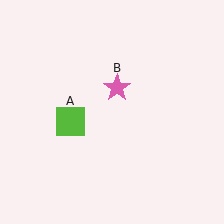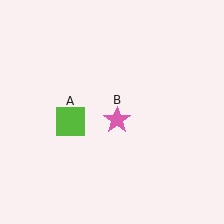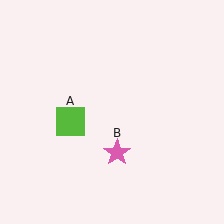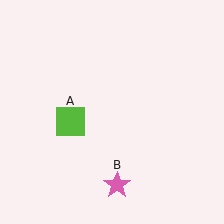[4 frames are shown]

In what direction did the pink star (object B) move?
The pink star (object B) moved down.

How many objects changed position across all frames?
1 object changed position: pink star (object B).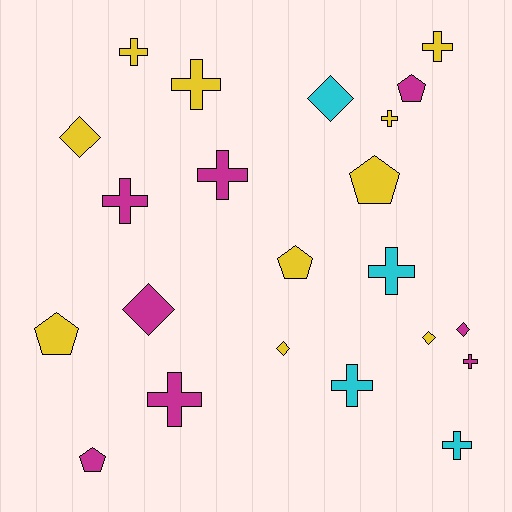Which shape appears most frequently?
Cross, with 11 objects.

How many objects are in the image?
There are 22 objects.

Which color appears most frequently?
Yellow, with 10 objects.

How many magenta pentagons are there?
There are 2 magenta pentagons.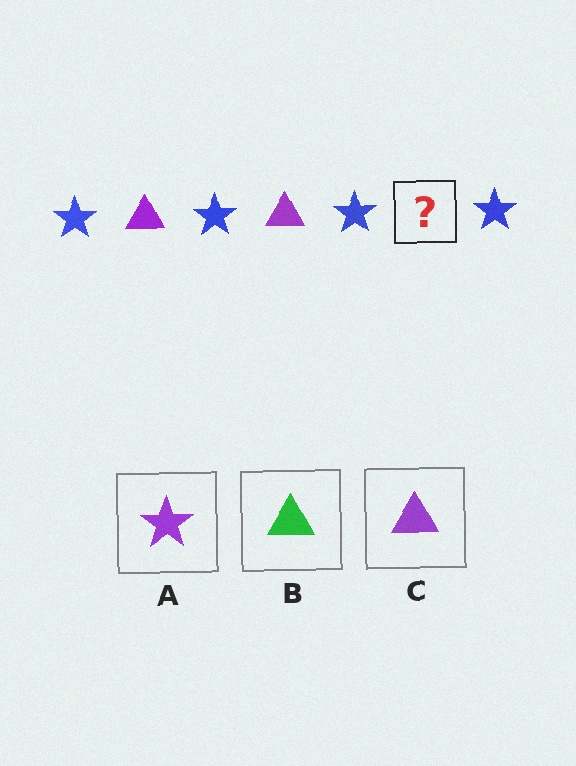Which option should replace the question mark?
Option C.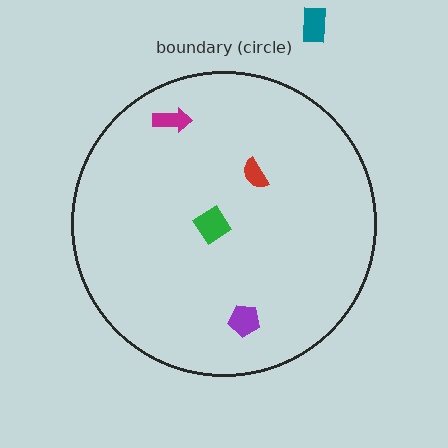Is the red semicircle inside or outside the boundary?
Inside.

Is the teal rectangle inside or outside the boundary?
Outside.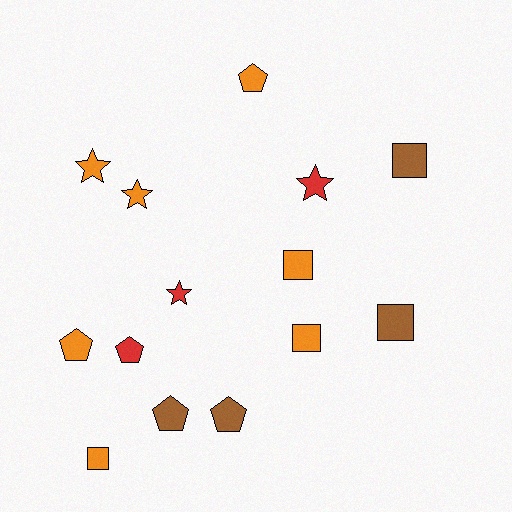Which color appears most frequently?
Orange, with 7 objects.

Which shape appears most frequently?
Pentagon, with 5 objects.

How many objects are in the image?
There are 14 objects.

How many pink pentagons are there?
There are no pink pentagons.